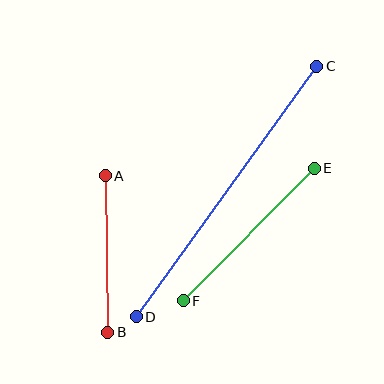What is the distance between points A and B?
The distance is approximately 157 pixels.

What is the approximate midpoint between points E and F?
The midpoint is at approximately (249, 234) pixels.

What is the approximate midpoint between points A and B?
The midpoint is at approximately (106, 254) pixels.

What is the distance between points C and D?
The distance is approximately 309 pixels.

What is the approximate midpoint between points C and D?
The midpoint is at approximately (226, 192) pixels.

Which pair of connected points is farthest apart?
Points C and D are farthest apart.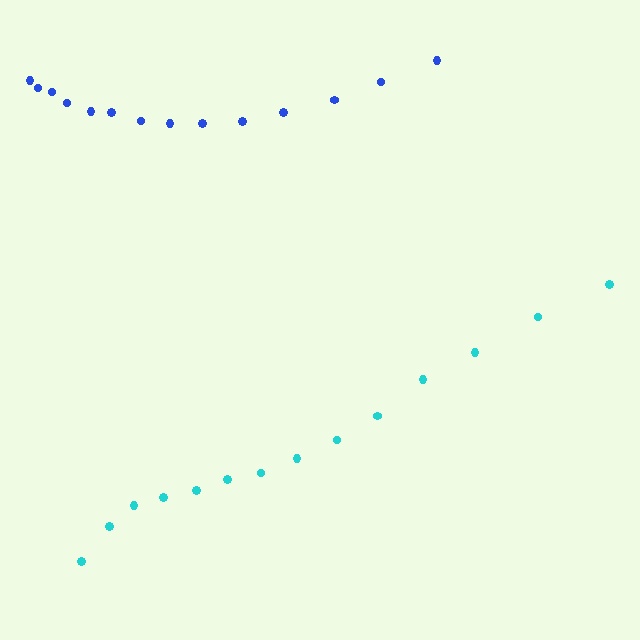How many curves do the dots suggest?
There are 2 distinct paths.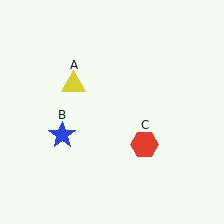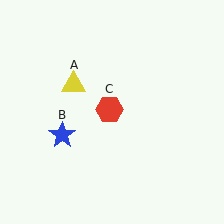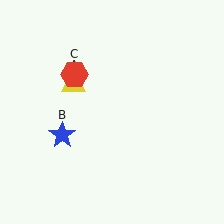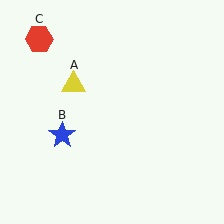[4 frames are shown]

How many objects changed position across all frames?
1 object changed position: red hexagon (object C).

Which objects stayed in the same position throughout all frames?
Yellow triangle (object A) and blue star (object B) remained stationary.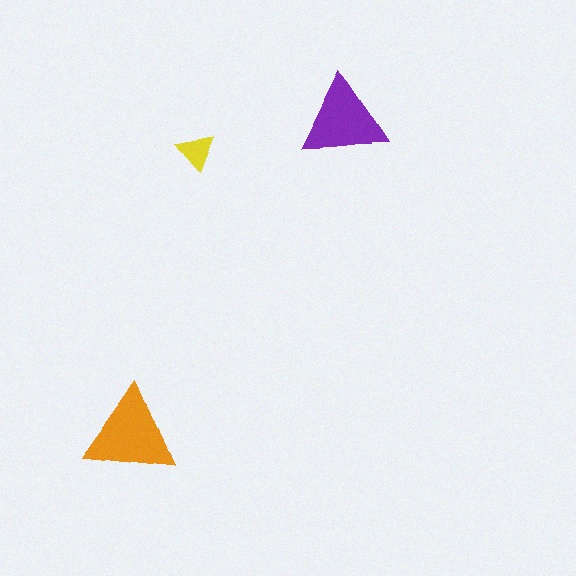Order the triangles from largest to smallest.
the orange one, the purple one, the yellow one.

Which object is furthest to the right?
The purple triangle is rightmost.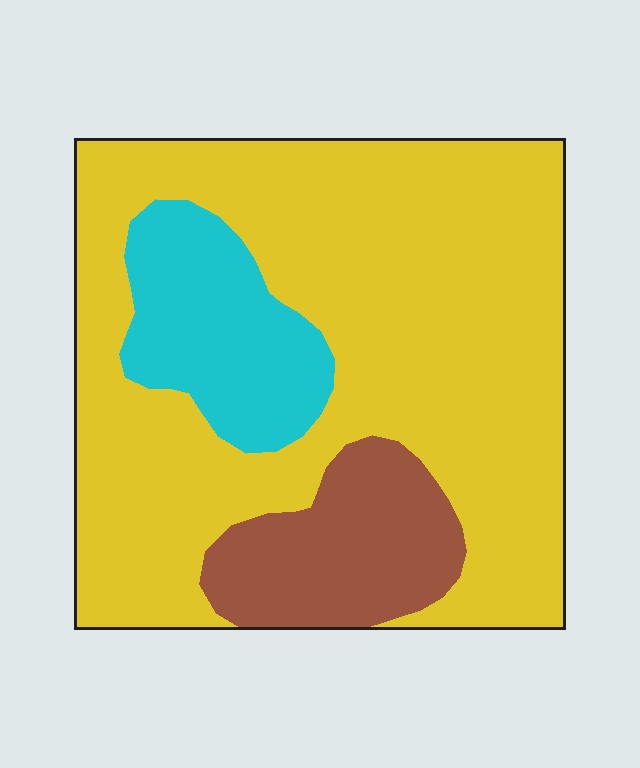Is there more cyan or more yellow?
Yellow.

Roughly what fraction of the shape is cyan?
Cyan covers about 15% of the shape.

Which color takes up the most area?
Yellow, at roughly 70%.